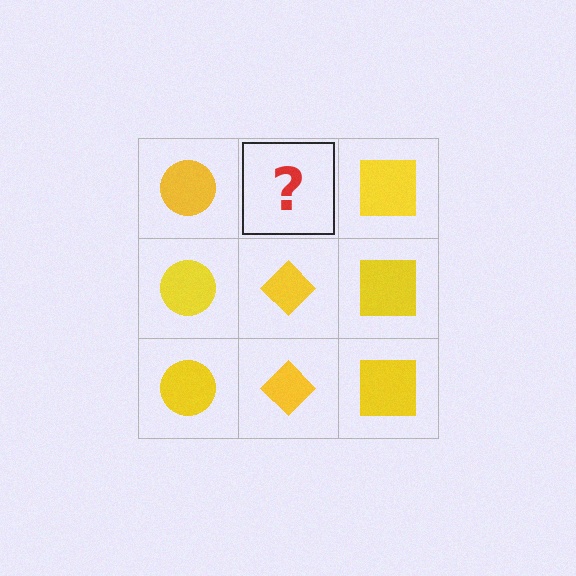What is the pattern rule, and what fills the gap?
The rule is that each column has a consistent shape. The gap should be filled with a yellow diamond.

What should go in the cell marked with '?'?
The missing cell should contain a yellow diamond.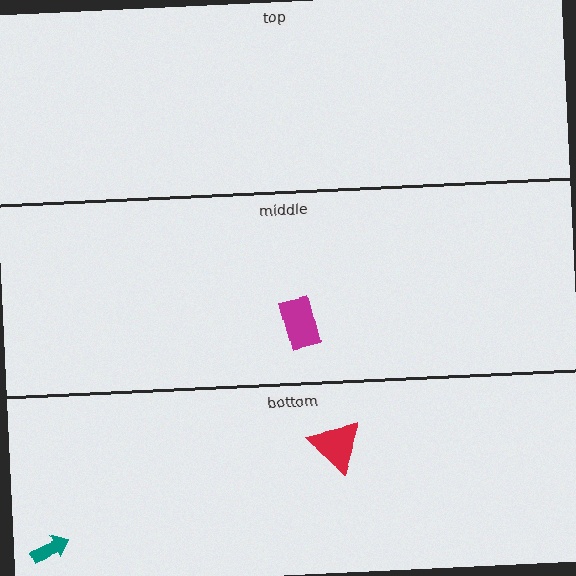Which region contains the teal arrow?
The bottom region.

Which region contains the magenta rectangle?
The middle region.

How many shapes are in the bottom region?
2.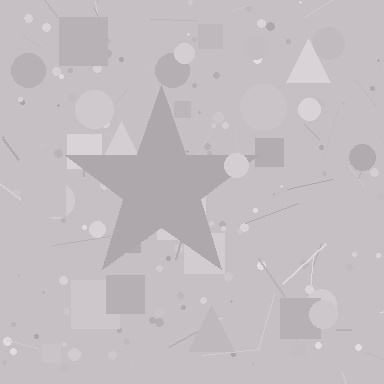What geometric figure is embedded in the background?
A star is embedded in the background.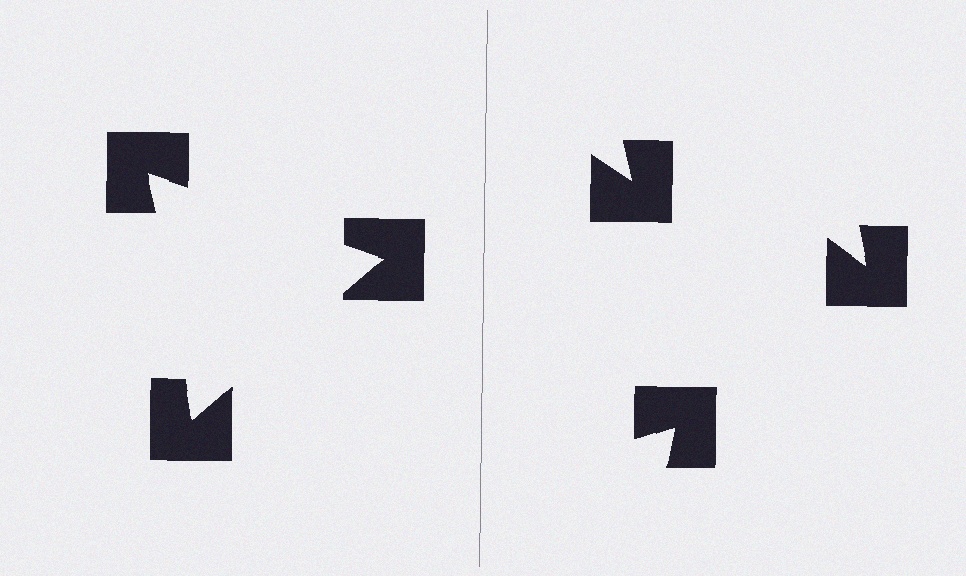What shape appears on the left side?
An illusory triangle.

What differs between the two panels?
The notched squares are positioned identically on both sides; only the wedge orientations differ. On the left they align to a triangle; on the right they are misaligned.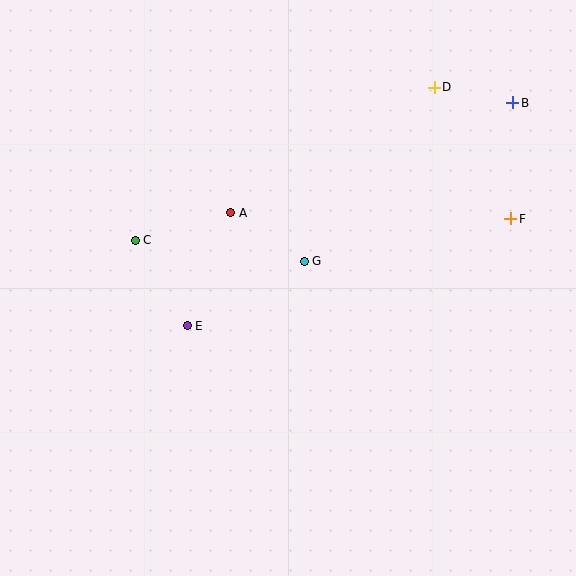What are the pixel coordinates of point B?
Point B is at (513, 103).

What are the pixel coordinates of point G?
Point G is at (304, 261).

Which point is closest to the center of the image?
Point G at (304, 261) is closest to the center.